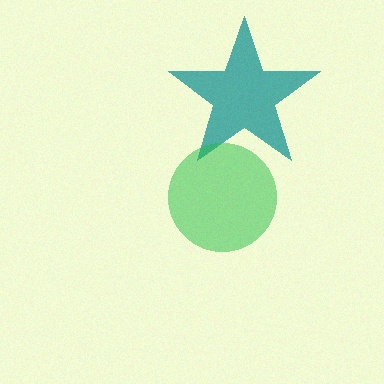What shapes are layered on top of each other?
The layered shapes are: a teal star, a green circle.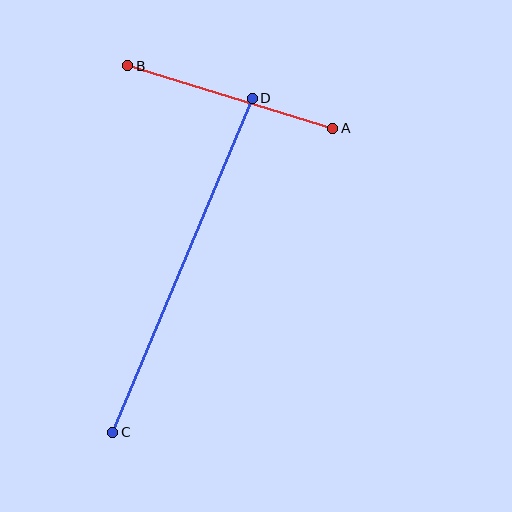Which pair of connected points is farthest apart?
Points C and D are farthest apart.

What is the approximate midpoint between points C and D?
The midpoint is at approximately (182, 265) pixels.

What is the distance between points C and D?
The distance is approximately 362 pixels.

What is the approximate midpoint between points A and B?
The midpoint is at approximately (230, 97) pixels.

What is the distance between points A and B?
The distance is approximately 214 pixels.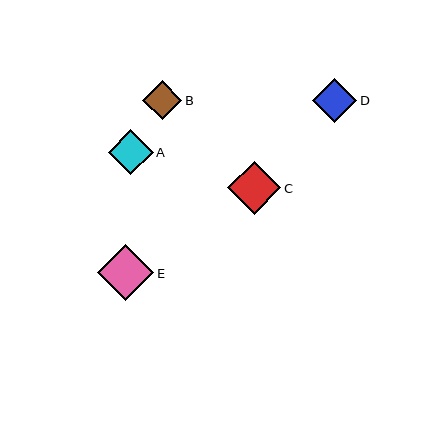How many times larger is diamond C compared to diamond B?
Diamond C is approximately 1.4 times the size of diamond B.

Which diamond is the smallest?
Diamond B is the smallest with a size of approximately 39 pixels.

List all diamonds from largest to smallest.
From largest to smallest: E, C, A, D, B.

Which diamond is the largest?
Diamond E is the largest with a size of approximately 56 pixels.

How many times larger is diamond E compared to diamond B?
Diamond E is approximately 1.4 times the size of diamond B.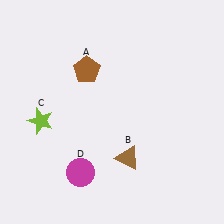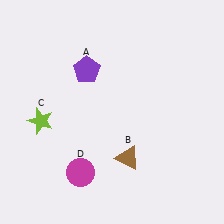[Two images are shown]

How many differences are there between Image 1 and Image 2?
There is 1 difference between the two images.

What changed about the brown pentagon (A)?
In Image 1, A is brown. In Image 2, it changed to purple.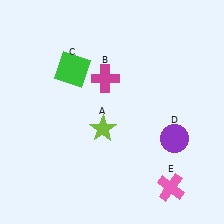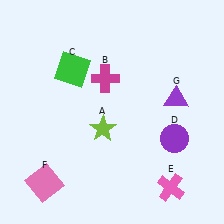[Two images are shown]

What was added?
A pink square (F), a purple triangle (G) were added in Image 2.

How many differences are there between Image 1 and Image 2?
There are 2 differences between the two images.